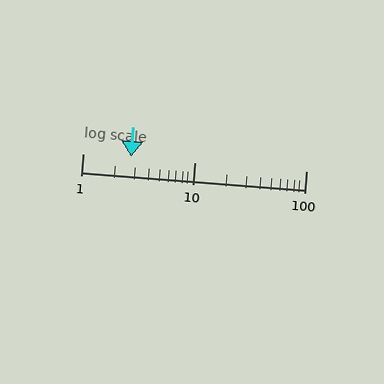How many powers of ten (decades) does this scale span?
The scale spans 2 decades, from 1 to 100.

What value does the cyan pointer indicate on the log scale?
The pointer indicates approximately 2.7.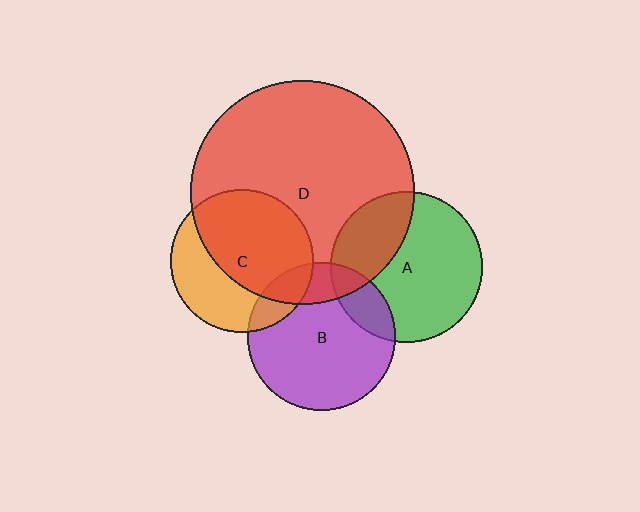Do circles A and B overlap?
Yes.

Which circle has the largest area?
Circle D (red).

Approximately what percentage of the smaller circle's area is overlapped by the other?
Approximately 15%.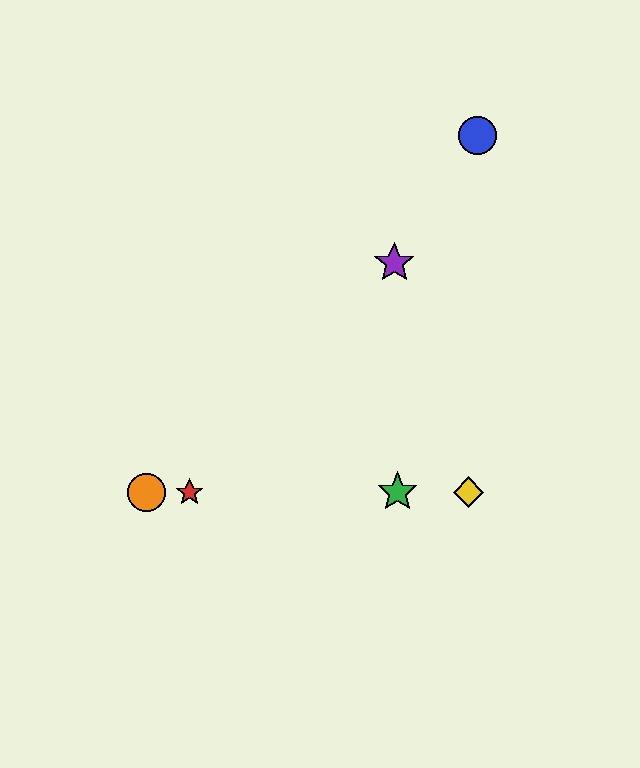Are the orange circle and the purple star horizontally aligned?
No, the orange circle is at y≈492 and the purple star is at y≈263.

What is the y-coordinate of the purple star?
The purple star is at y≈263.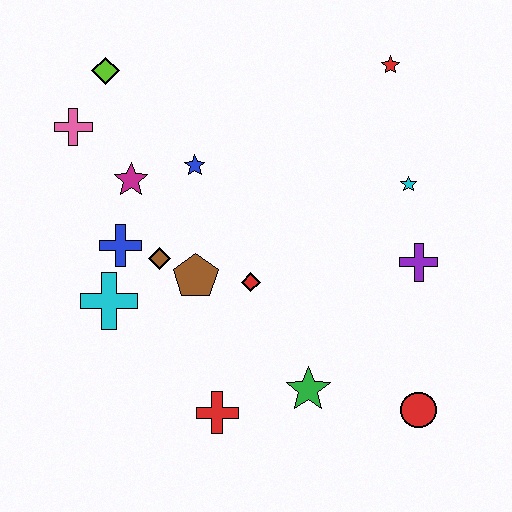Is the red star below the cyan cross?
No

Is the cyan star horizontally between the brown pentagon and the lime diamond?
No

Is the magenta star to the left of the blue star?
Yes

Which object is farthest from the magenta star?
The red circle is farthest from the magenta star.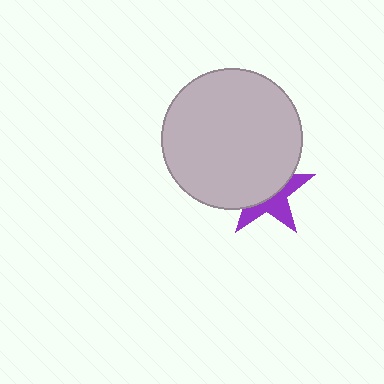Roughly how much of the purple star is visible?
A small part of it is visible (roughly 42%).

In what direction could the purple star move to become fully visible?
The purple star could move toward the lower-right. That would shift it out from behind the light gray circle entirely.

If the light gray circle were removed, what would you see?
You would see the complete purple star.